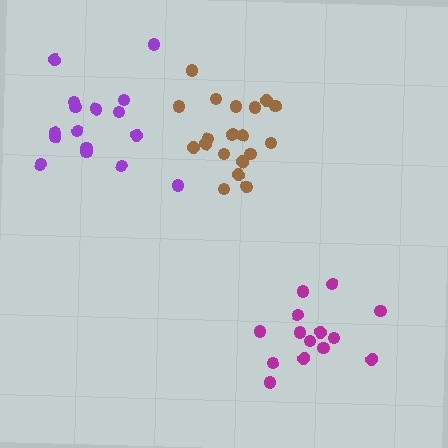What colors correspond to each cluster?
The clusters are colored: purple, magenta, brown.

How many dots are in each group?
Group 1: 16 dots, Group 2: 14 dots, Group 3: 19 dots (49 total).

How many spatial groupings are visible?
There are 3 spatial groupings.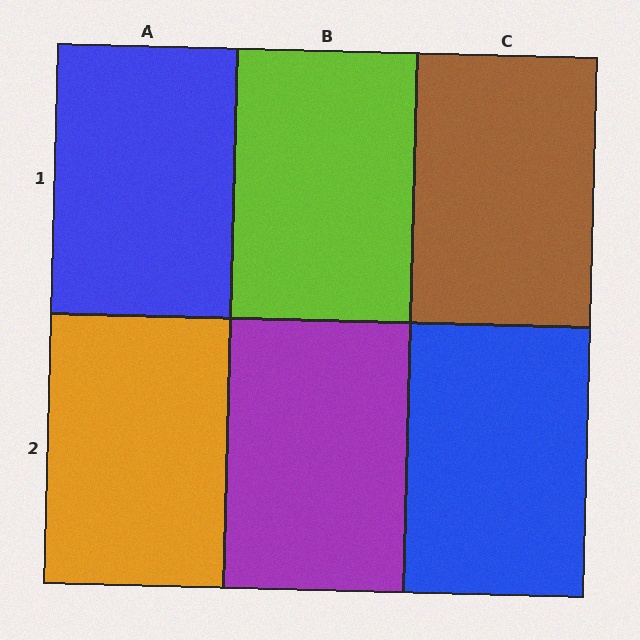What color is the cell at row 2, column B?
Purple.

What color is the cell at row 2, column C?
Blue.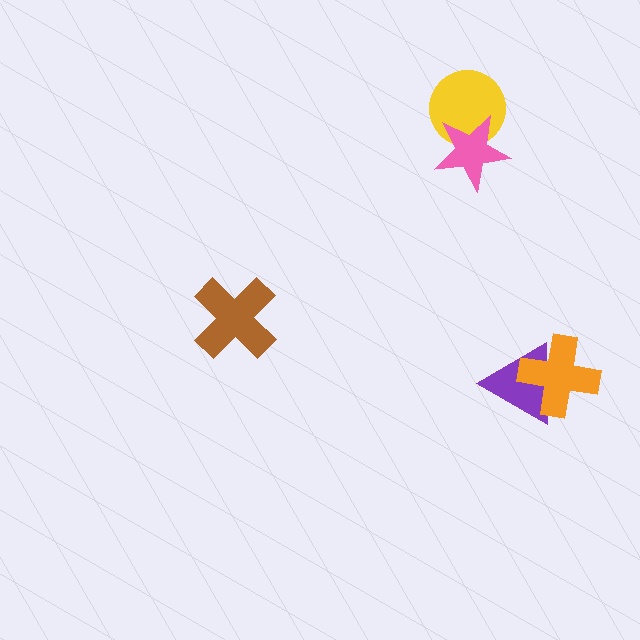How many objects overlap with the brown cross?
0 objects overlap with the brown cross.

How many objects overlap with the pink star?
1 object overlaps with the pink star.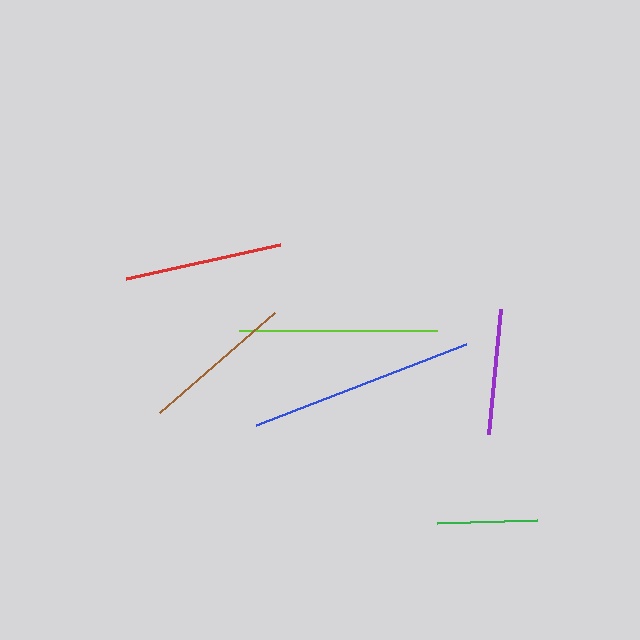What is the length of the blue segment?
The blue segment is approximately 225 pixels long.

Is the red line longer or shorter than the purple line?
The red line is longer than the purple line.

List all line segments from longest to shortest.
From longest to shortest: blue, lime, red, brown, purple, green.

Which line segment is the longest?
The blue line is the longest at approximately 225 pixels.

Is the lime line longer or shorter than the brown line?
The lime line is longer than the brown line.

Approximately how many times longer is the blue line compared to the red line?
The blue line is approximately 1.4 times the length of the red line.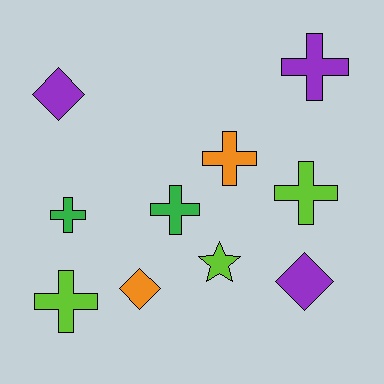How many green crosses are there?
There are 2 green crosses.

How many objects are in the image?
There are 10 objects.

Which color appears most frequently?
Lime, with 3 objects.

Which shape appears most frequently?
Cross, with 6 objects.